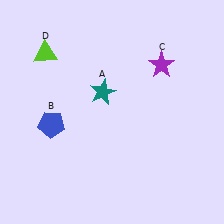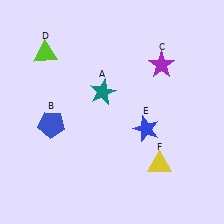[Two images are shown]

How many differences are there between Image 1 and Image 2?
There are 2 differences between the two images.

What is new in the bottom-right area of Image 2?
A yellow triangle (F) was added in the bottom-right area of Image 2.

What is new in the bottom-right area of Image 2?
A blue star (E) was added in the bottom-right area of Image 2.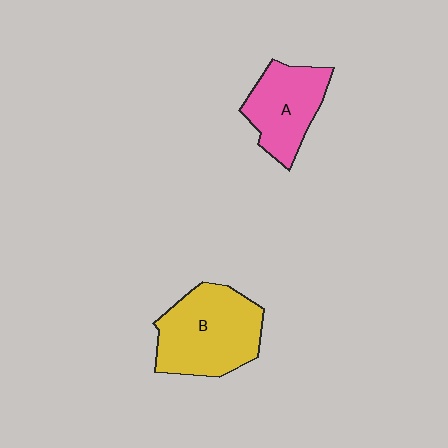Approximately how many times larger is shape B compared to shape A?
Approximately 1.4 times.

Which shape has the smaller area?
Shape A (pink).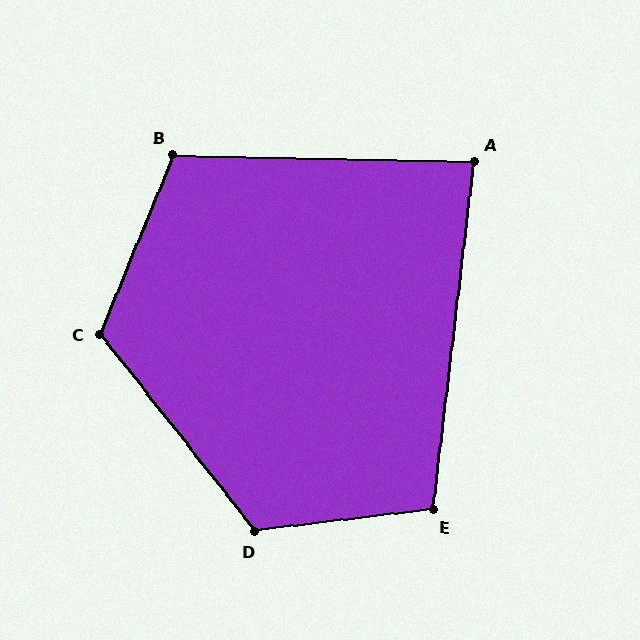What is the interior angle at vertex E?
Approximately 104 degrees (obtuse).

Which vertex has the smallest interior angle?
A, at approximately 85 degrees.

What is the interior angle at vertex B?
Approximately 111 degrees (obtuse).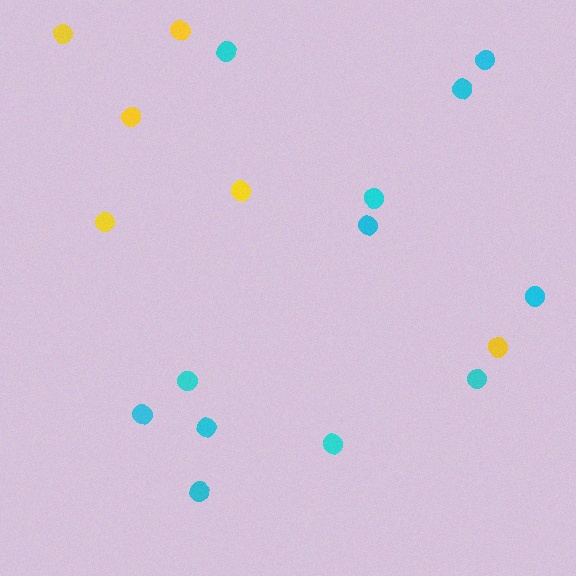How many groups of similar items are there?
There are 2 groups: one group of yellow circles (6) and one group of cyan circles (12).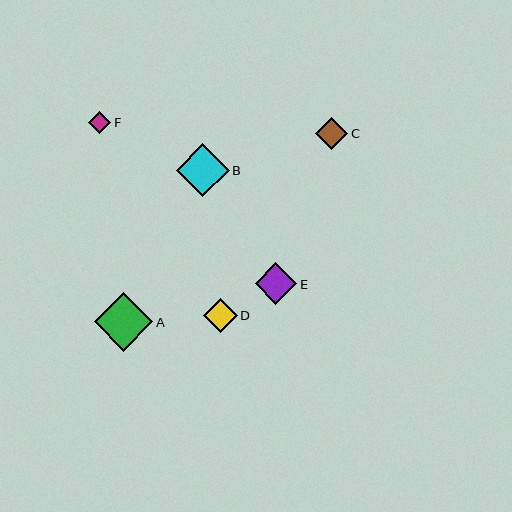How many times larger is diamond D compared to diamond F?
Diamond D is approximately 1.6 times the size of diamond F.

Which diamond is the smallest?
Diamond F is the smallest with a size of approximately 22 pixels.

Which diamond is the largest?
Diamond A is the largest with a size of approximately 59 pixels.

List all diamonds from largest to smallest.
From largest to smallest: A, B, E, D, C, F.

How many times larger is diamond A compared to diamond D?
Diamond A is approximately 1.7 times the size of diamond D.